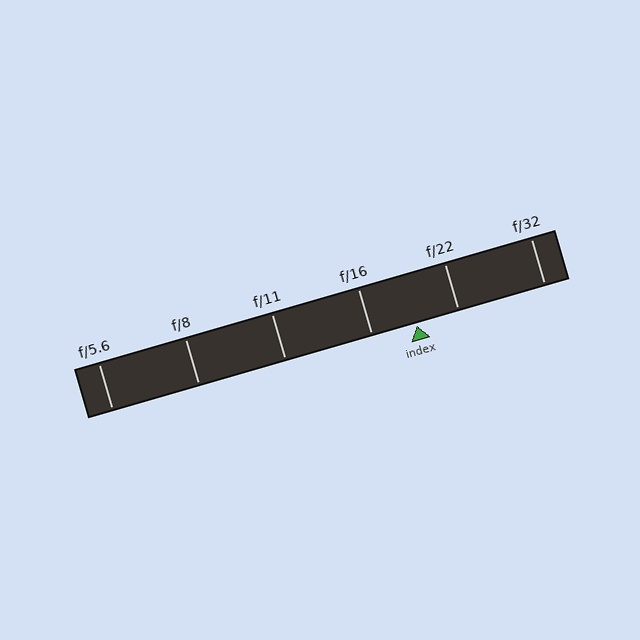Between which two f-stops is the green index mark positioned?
The index mark is between f/16 and f/22.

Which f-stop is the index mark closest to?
The index mark is closest to f/22.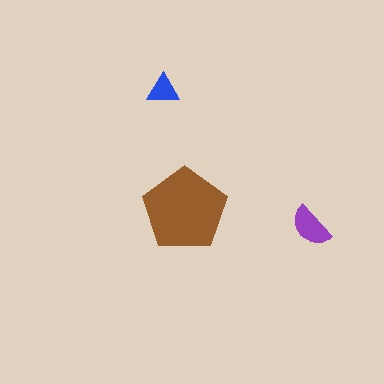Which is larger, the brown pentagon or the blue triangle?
The brown pentagon.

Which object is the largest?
The brown pentagon.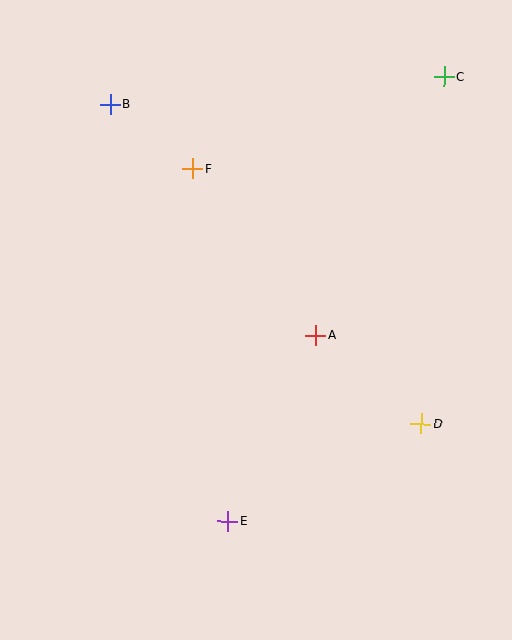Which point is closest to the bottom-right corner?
Point D is closest to the bottom-right corner.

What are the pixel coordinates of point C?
Point C is at (444, 76).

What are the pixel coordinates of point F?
Point F is at (193, 169).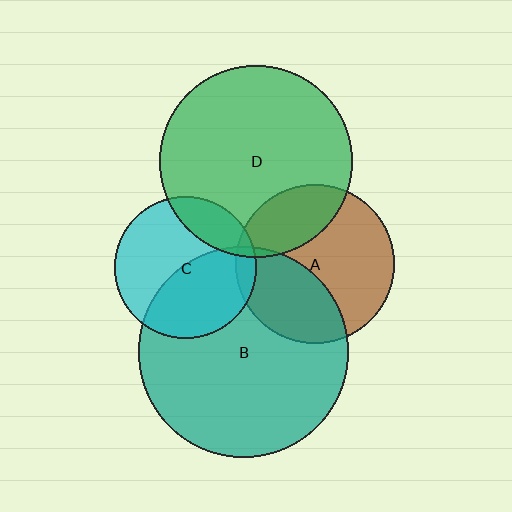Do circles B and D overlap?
Yes.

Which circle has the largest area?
Circle B (teal).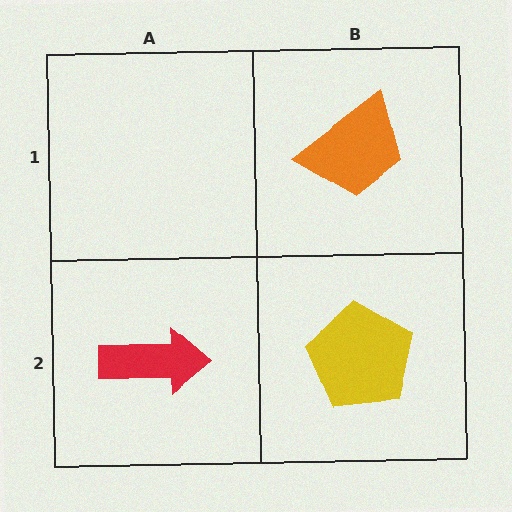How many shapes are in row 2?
2 shapes.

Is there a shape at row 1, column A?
No, that cell is empty.